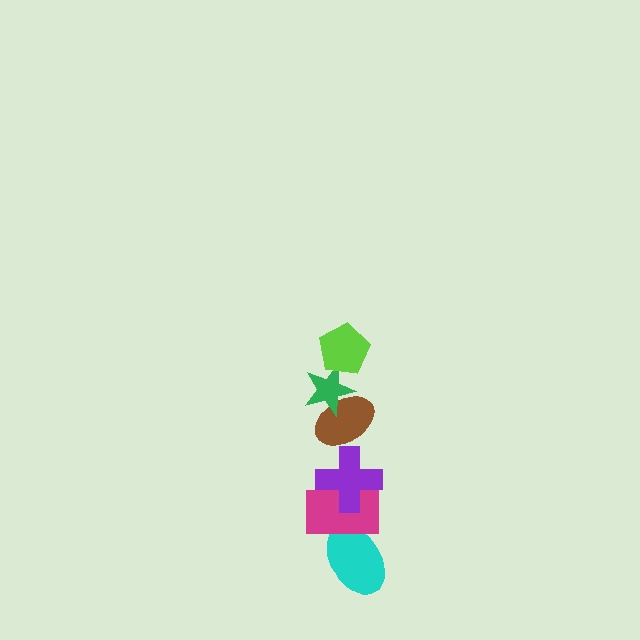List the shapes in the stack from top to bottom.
From top to bottom: the lime pentagon, the green star, the brown ellipse, the purple cross, the magenta rectangle, the cyan ellipse.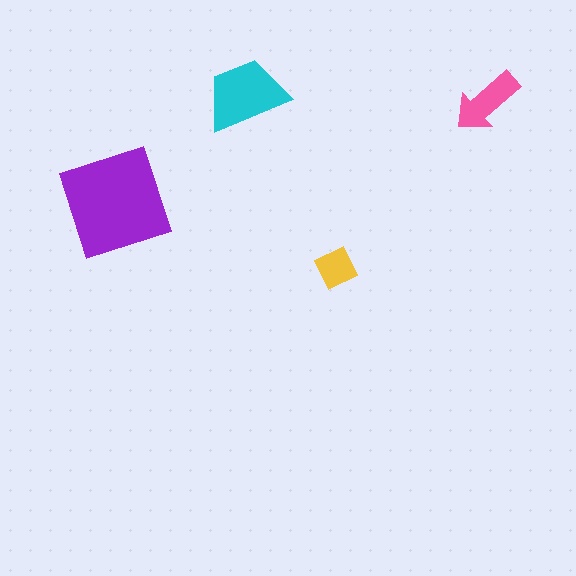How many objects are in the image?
There are 4 objects in the image.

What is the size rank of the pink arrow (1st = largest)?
3rd.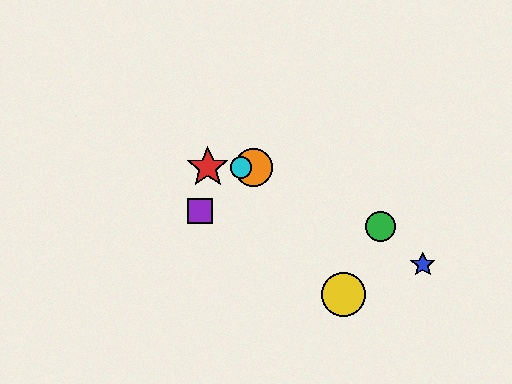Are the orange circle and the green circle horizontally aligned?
No, the orange circle is at y≈167 and the green circle is at y≈227.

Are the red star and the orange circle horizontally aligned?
Yes, both are at y≈167.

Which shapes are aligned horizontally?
The red star, the orange circle, the cyan circle are aligned horizontally.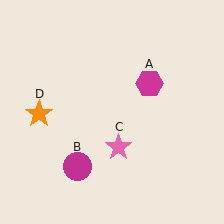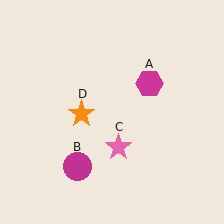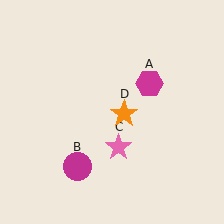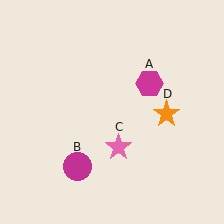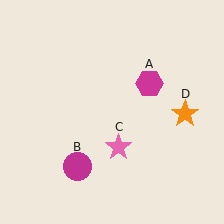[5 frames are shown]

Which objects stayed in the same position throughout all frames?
Magenta hexagon (object A) and magenta circle (object B) and pink star (object C) remained stationary.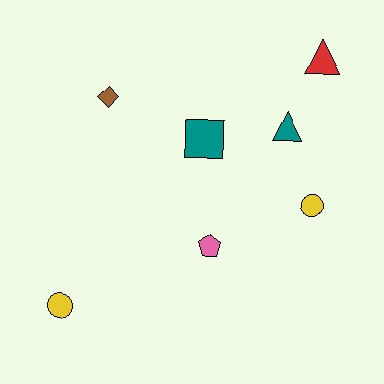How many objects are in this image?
There are 7 objects.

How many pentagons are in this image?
There is 1 pentagon.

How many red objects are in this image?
There is 1 red object.